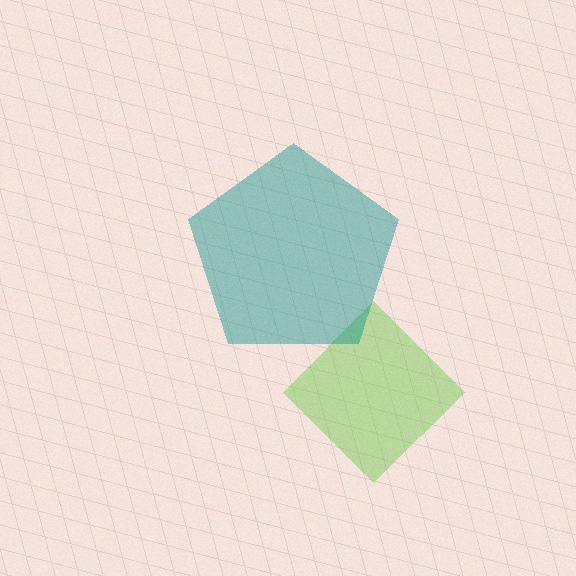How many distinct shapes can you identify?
There are 2 distinct shapes: a lime diamond, a teal pentagon.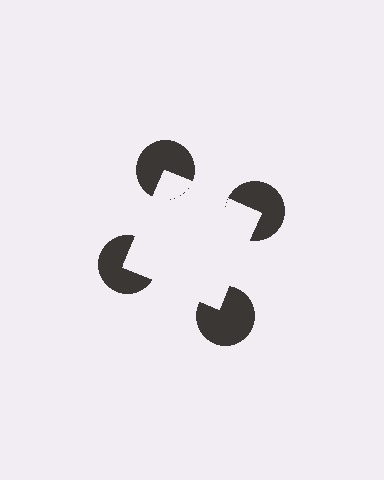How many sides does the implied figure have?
4 sides.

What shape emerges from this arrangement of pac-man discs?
An illusory square — its edges are inferred from the aligned wedge cuts in the pac-man discs, not physically drawn.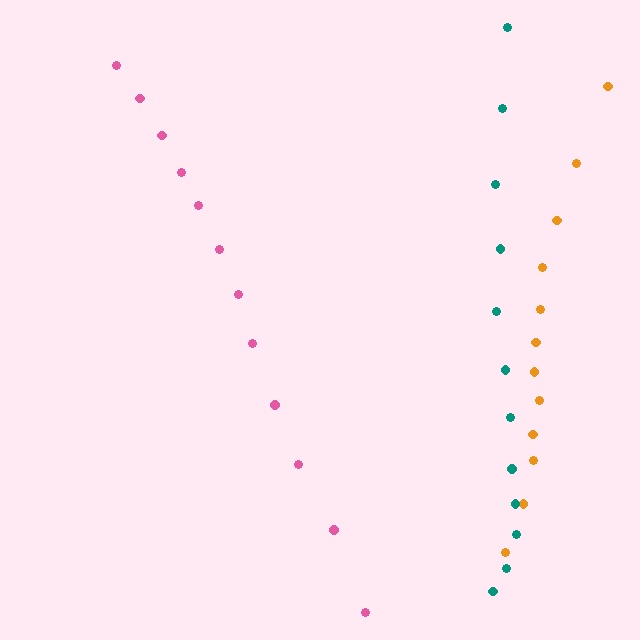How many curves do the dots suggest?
There are 3 distinct paths.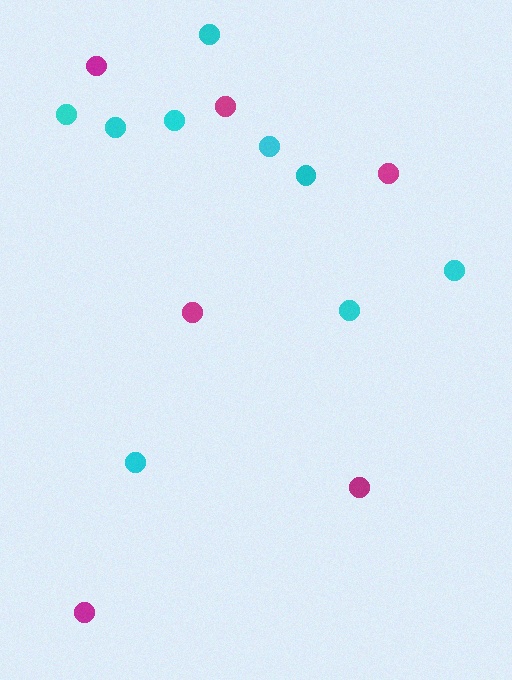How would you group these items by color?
There are 2 groups: one group of cyan circles (9) and one group of magenta circles (6).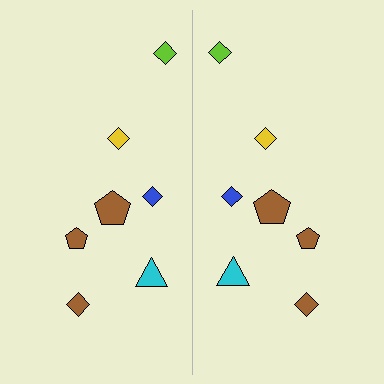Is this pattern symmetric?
Yes, this pattern has bilateral (reflection) symmetry.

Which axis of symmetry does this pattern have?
The pattern has a vertical axis of symmetry running through the center of the image.